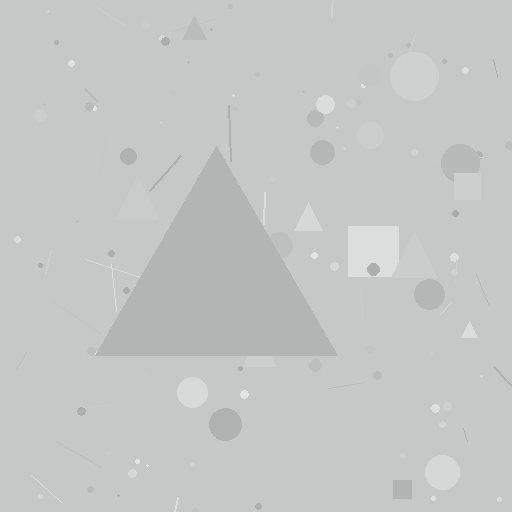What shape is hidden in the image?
A triangle is hidden in the image.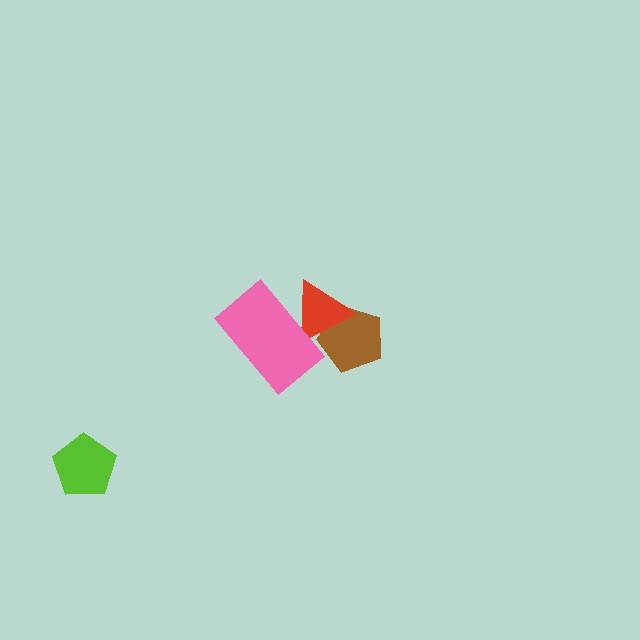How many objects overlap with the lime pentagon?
0 objects overlap with the lime pentagon.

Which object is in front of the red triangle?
The pink rectangle is in front of the red triangle.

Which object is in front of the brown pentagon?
The red triangle is in front of the brown pentagon.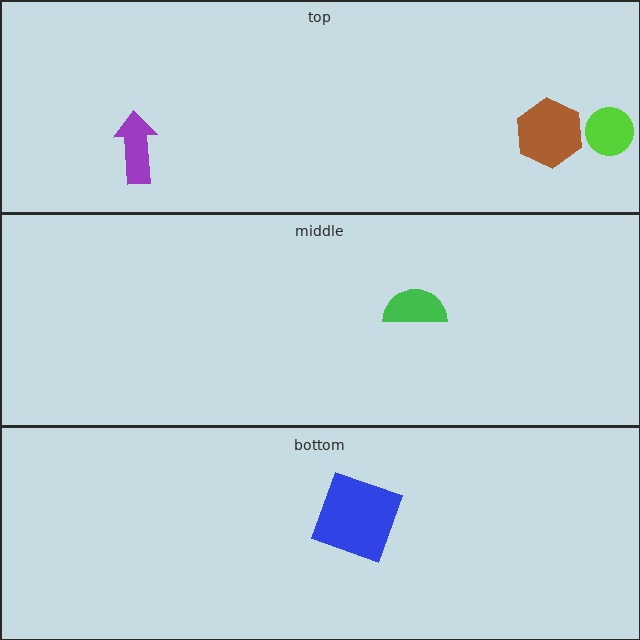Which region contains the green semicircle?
The middle region.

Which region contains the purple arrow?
The top region.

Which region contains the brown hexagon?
The top region.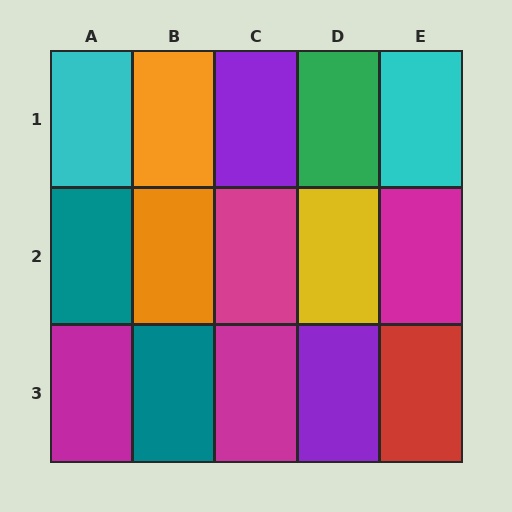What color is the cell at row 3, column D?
Purple.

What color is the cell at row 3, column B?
Teal.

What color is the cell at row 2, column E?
Magenta.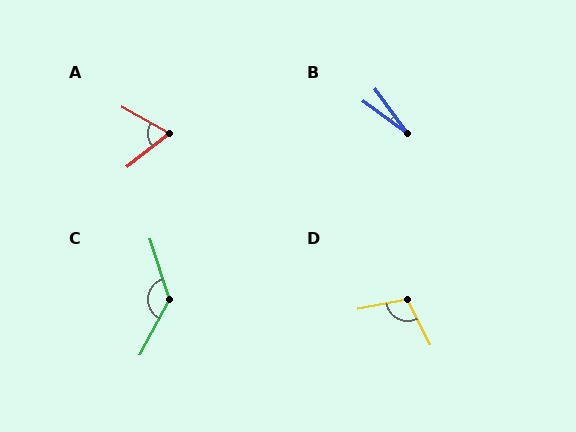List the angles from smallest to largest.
B (17°), A (68°), D (105°), C (134°).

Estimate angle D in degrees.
Approximately 105 degrees.